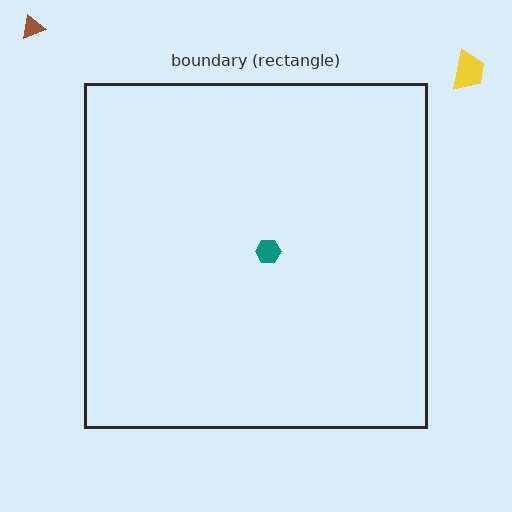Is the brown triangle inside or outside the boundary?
Outside.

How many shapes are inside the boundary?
1 inside, 2 outside.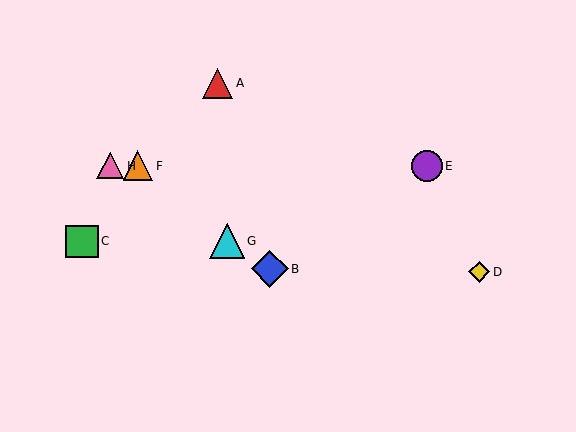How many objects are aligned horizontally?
3 objects (E, F, H) are aligned horizontally.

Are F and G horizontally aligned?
No, F is at y≈166 and G is at y≈241.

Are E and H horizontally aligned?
Yes, both are at y≈166.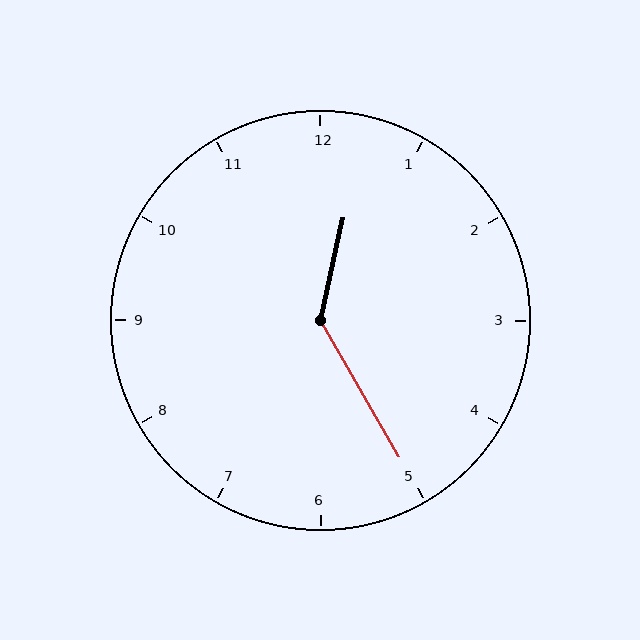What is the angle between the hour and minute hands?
Approximately 138 degrees.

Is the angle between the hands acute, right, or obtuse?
It is obtuse.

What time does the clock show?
12:25.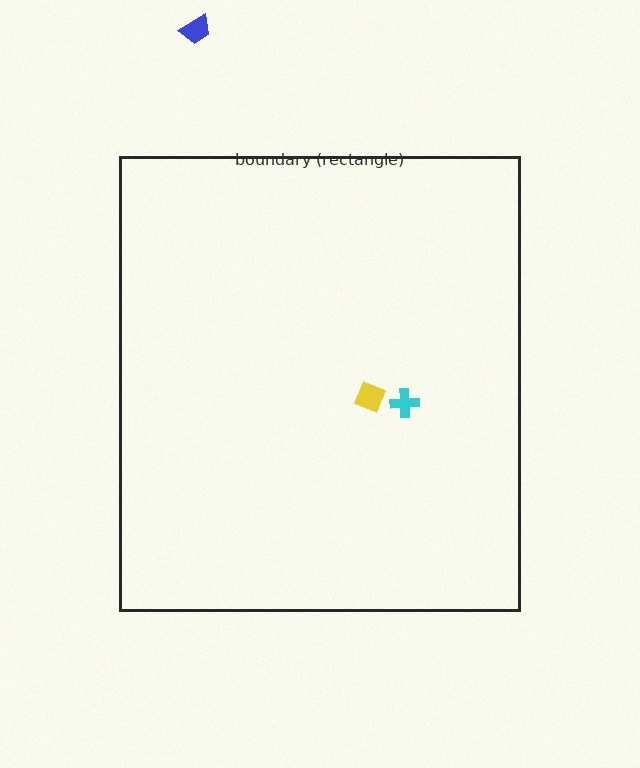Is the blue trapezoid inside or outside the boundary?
Outside.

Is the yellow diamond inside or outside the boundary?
Inside.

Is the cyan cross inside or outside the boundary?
Inside.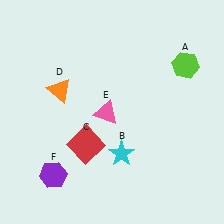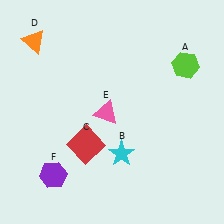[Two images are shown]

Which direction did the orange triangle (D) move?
The orange triangle (D) moved up.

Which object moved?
The orange triangle (D) moved up.